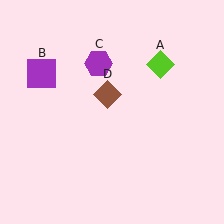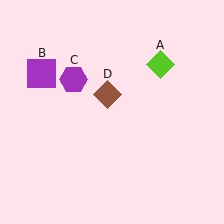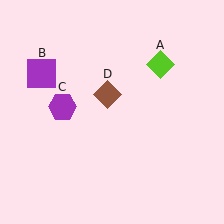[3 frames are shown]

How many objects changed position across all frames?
1 object changed position: purple hexagon (object C).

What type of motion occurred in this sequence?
The purple hexagon (object C) rotated counterclockwise around the center of the scene.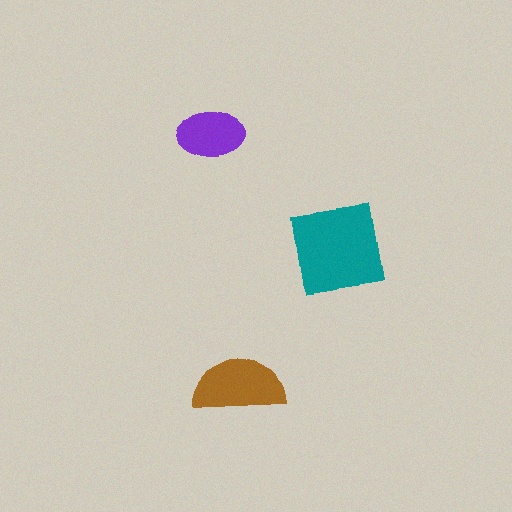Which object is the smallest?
The purple ellipse.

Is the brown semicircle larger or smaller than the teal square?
Smaller.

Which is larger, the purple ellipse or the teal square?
The teal square.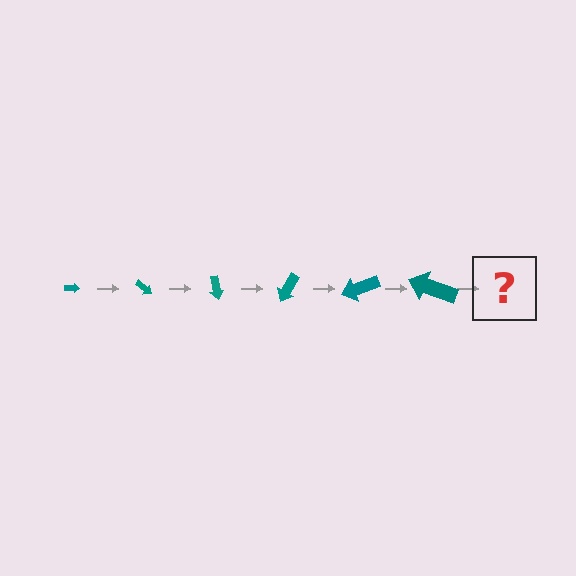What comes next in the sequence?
The next element should be an arrow, larger than the previous one and rotated 240 degrees from the start.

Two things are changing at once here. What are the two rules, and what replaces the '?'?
The two rules are that the arrow grows larger each step and it rotates 40 degrees each step. The '?' should be an arrow, larger than the previous one and rotated 240 degrees from the start.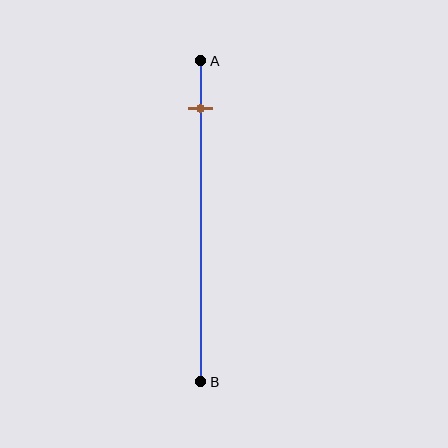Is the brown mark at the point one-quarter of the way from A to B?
No, the mark is at about 15% from A, not at the 25% one-quarter point.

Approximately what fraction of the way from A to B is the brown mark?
The brown mark is approximately 15% of the way from A to B.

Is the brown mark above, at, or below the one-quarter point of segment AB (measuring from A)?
The brown mark is above the one-quarter point of segment AB.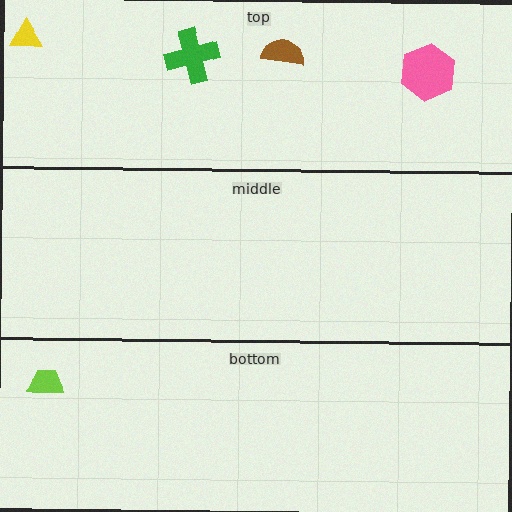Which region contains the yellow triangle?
The top region.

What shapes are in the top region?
The yellow triangle, the pink hexagon, the green cross, the brown semicircle.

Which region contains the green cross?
The top region.